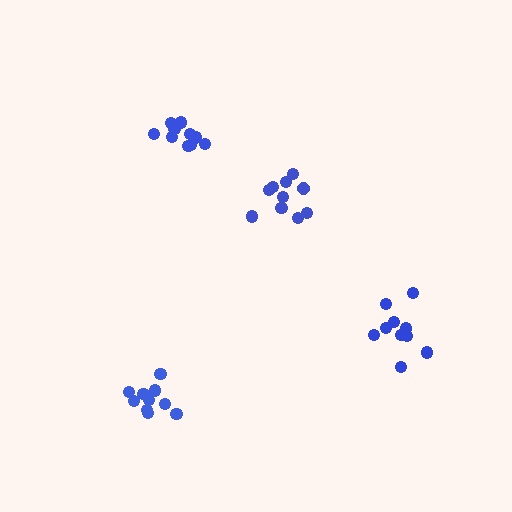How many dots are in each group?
Group 1: 11 dots, Group 2: 10 dots, Group 3: 10 dots, Group 4: 10 dots (41 total).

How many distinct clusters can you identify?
There are 4 distinct clusters.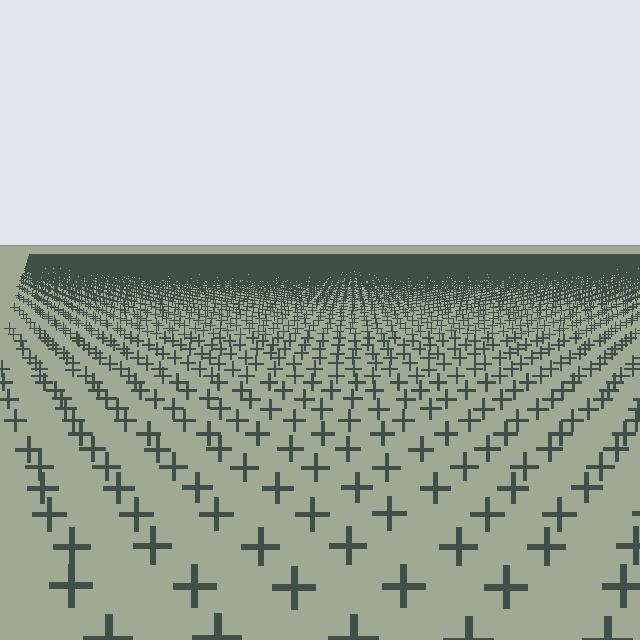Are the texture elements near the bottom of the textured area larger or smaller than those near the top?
Larger. Near the bottom, elements are closer to the viewer and appear at a bigger on-screen size.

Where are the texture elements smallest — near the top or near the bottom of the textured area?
Near the top.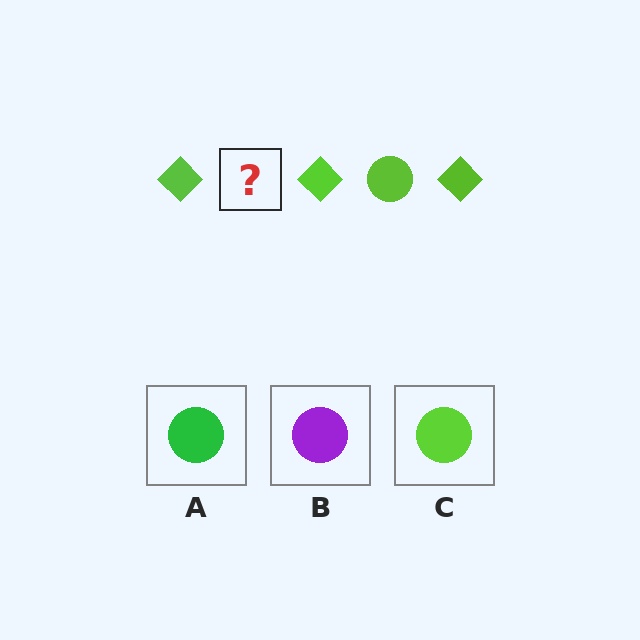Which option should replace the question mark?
Option C.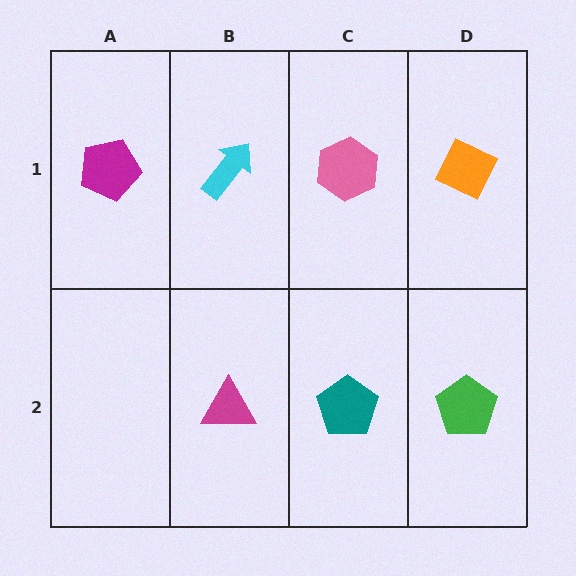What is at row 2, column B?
A magenta triangle.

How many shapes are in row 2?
3 shapes.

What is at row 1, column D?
An orange diamond.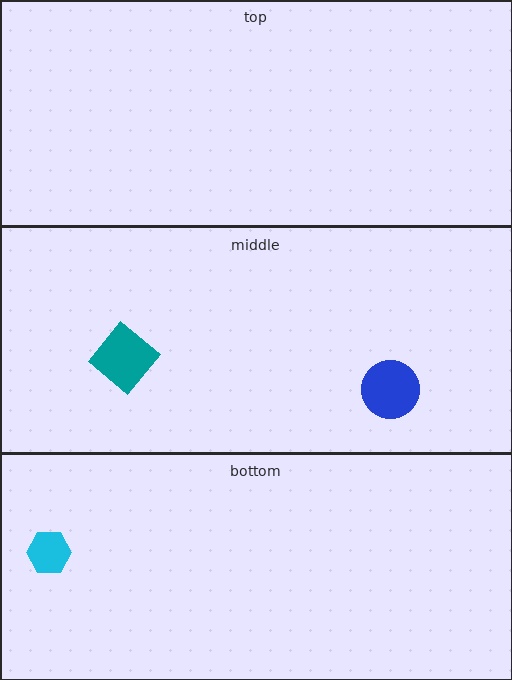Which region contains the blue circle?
The middle region.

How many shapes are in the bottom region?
1.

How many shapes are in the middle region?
2.